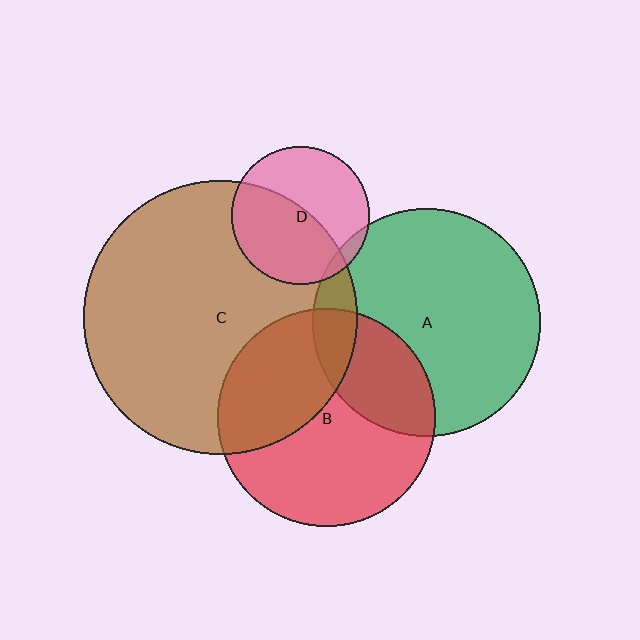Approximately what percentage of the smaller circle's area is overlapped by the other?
Approximately 10%.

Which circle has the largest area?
Circle C (brown).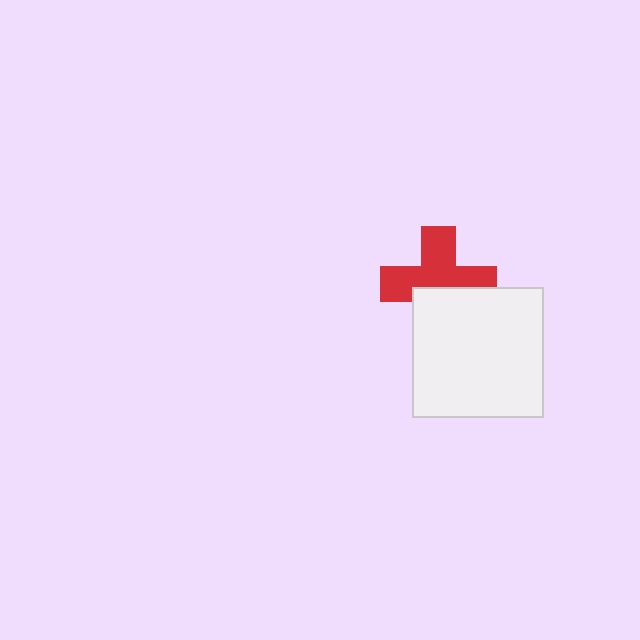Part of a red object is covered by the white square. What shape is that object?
It is a cross.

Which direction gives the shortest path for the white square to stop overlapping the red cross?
Moving down gives the shortest separation.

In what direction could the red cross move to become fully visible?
The red cross could move up. That would shift it out from behind the white square entirely.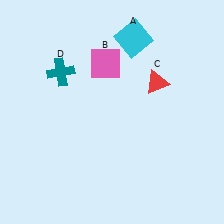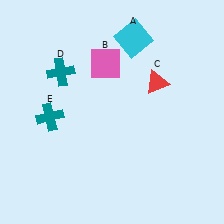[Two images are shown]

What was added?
A teal cross (E) was added in Image 2.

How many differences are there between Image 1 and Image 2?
There is 1 difference between the two images.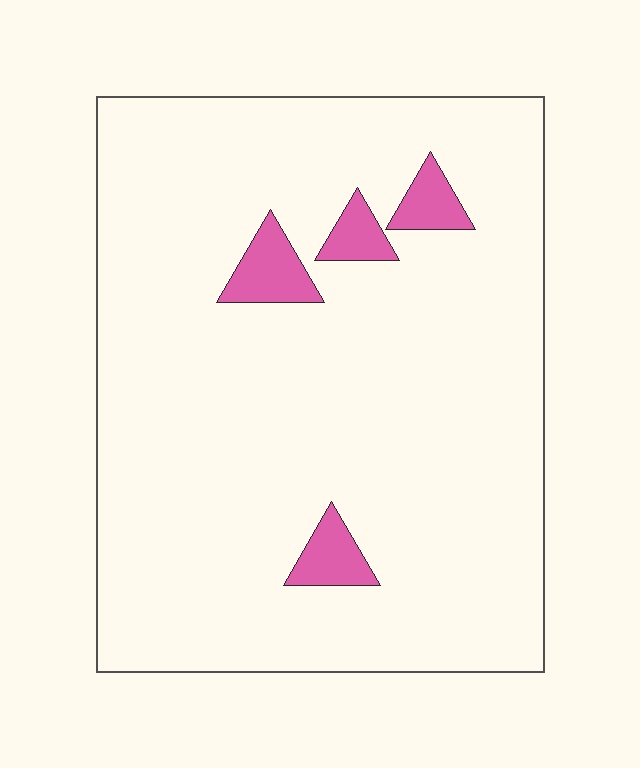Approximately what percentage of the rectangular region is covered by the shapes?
Approximately 5%.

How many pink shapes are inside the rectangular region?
4.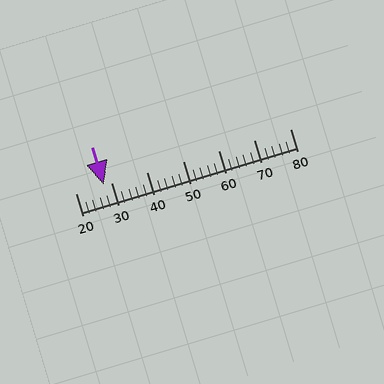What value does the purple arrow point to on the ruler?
The purple arrow points to approximately 28.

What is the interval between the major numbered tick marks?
The major tick marks are spaced 10 units apart.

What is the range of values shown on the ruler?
The ruler shows values from 20 to 80.